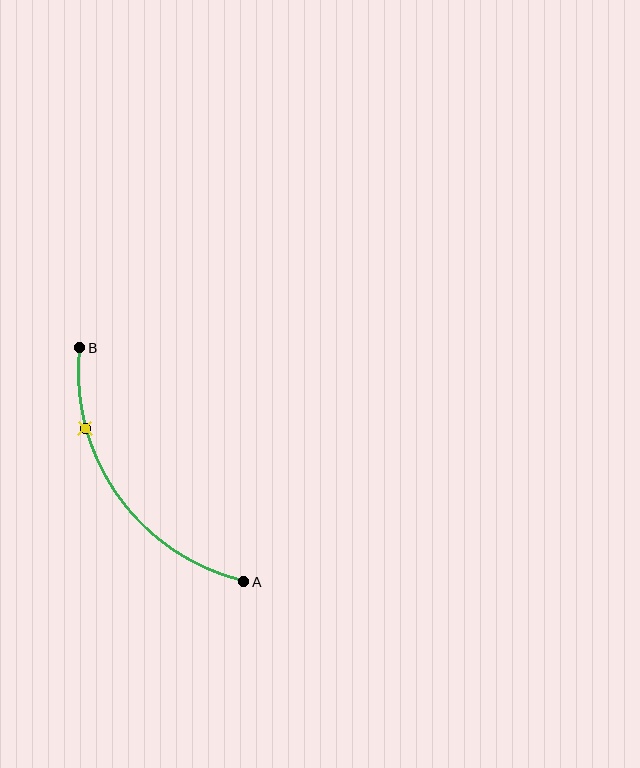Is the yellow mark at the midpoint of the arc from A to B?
No. The yellow mark lies on the arc but is closer to endpoint B. The arc midpoint would be at the point on the curve equidistant along the arc from both A and B.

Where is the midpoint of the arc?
The arc midpoint is the point on the curve farthest from the straight line joining A and B. It sits below and to the left of that line.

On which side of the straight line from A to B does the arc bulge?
The arc bulges below and to the left of the straight line connecting A and B.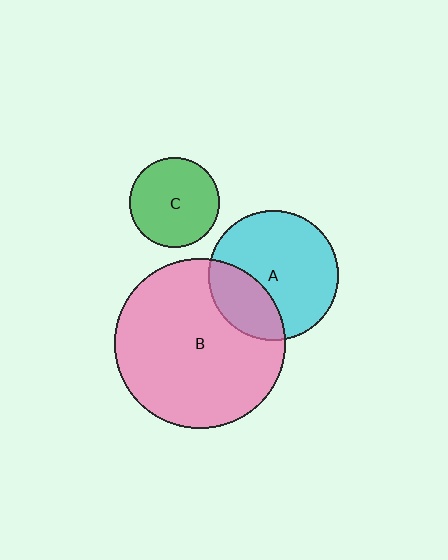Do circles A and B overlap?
Yes.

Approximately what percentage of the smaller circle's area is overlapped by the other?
Approximately 30%.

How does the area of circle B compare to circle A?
Approximately 1.7 times.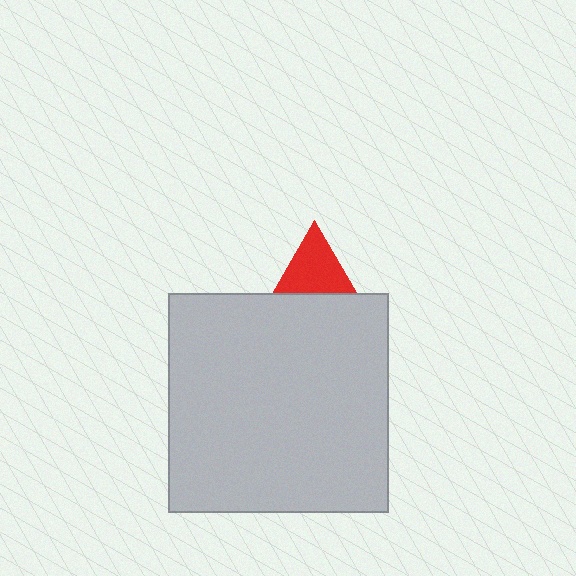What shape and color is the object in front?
The object in front is a light gray square.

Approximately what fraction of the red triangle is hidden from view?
Roughly 59% of the red triangle is hidden behind the light gray square.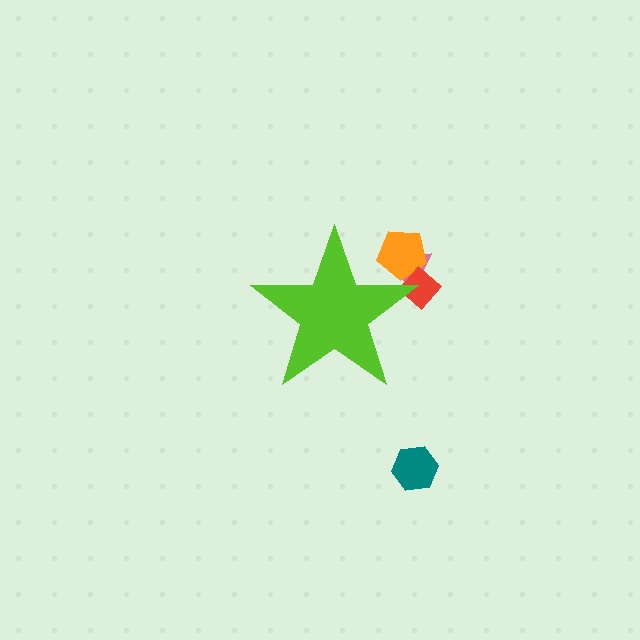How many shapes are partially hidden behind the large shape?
3 shapes are partially hidden.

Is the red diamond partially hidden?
Yes, the red diamond is partially hidden behind the lime star.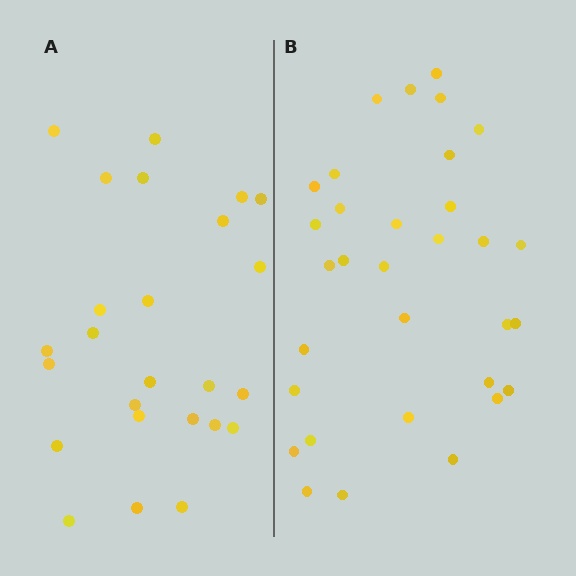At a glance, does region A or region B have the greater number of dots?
Region B (the right region) has more dots.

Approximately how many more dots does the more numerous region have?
Region B has roughly 8 or so more dots than region A.